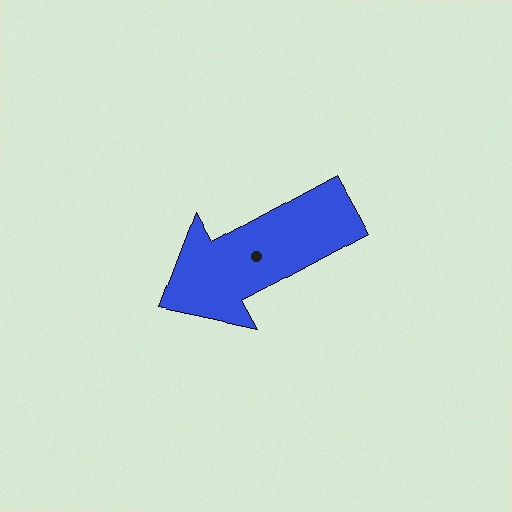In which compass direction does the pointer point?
Southwest.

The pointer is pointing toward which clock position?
Roughly 8 o'clock.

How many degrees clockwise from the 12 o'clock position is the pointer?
Approximately 241 degrees.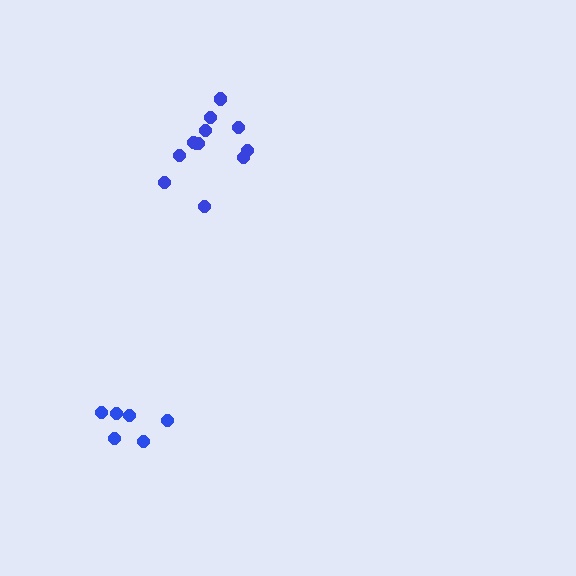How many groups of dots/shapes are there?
There are 2 groups.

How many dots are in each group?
Group 1: 6 dots, Group 2: 12 dots (18 total).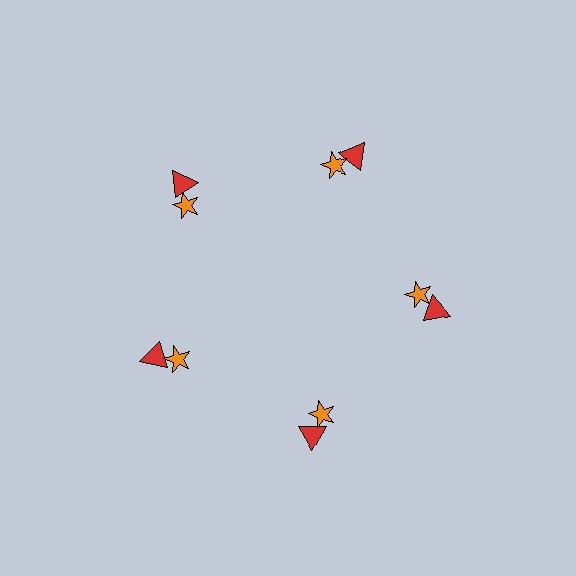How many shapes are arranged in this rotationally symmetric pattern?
There are 10 shapes, arranged in 5 groups of 2.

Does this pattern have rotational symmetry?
Yes, this pattern has 5-fold rotational symmetry. It looks the same after rotating 72 degrees around the center.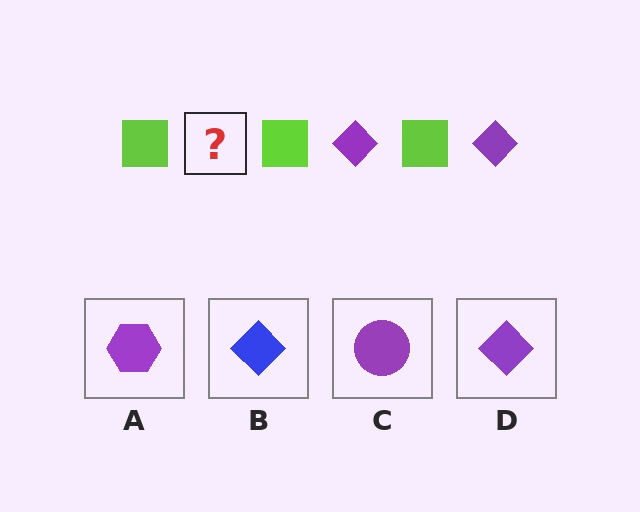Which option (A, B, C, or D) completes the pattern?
D.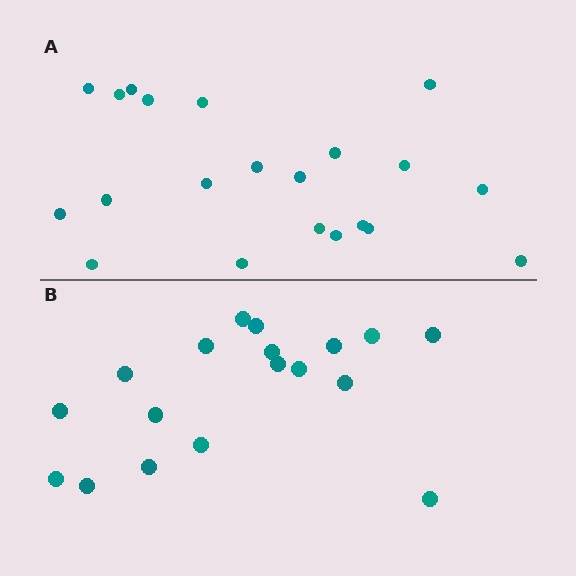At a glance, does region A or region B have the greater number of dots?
Region A (the top region) has more dots.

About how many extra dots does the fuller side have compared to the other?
Region A has just a few more — roughly 2 or 3 more dots than region B.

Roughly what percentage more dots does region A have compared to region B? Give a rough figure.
About 15% more.